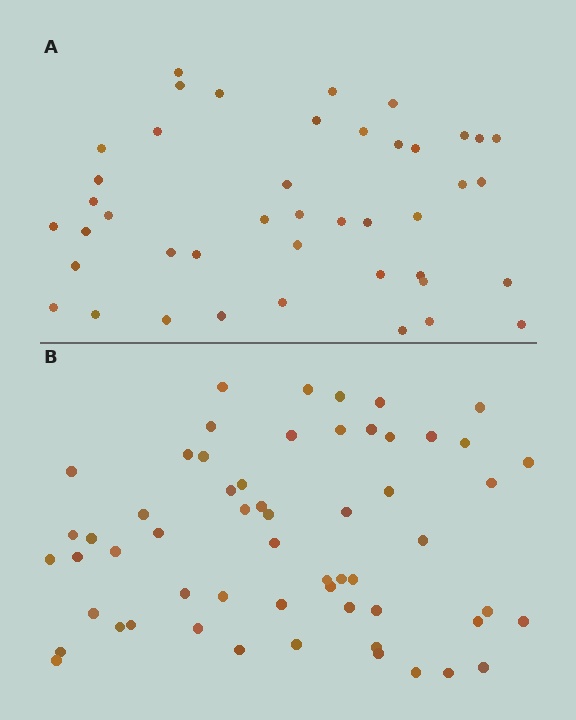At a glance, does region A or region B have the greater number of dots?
Region B (the bottom region) has more dots.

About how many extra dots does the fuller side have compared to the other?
Region B has approximately 15 more dots than region A.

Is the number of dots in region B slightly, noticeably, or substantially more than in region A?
Region B has noticeably more, but not dramatically so. The ratio is roughly 1.3 to 1.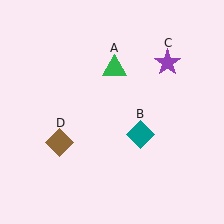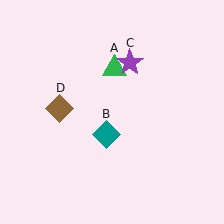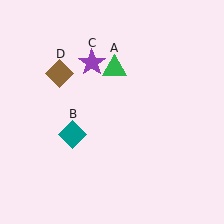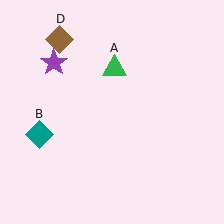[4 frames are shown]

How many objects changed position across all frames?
3 objects changed position: teal diamond (object B), purple star (object C), brown diamond (object D).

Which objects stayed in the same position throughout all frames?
Green triangle (object A) remained stationary.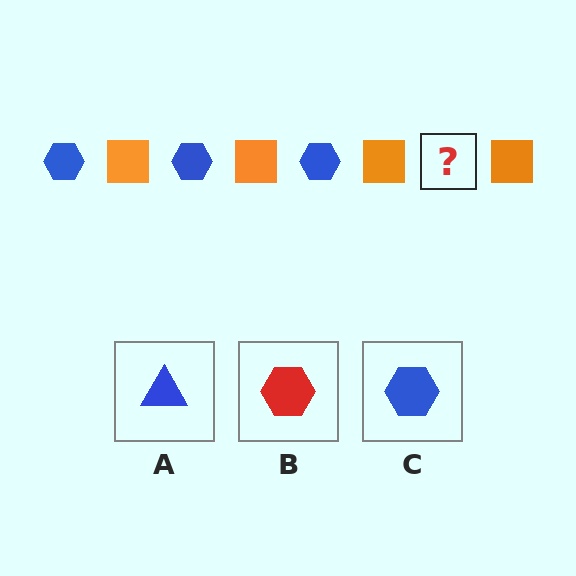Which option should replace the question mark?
Option C.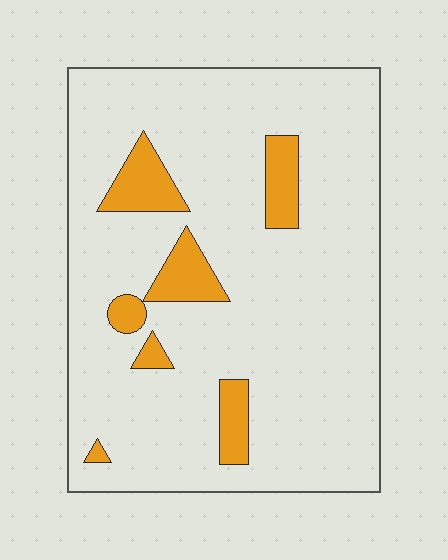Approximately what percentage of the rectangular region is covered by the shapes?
Approximately 10%.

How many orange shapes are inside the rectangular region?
7.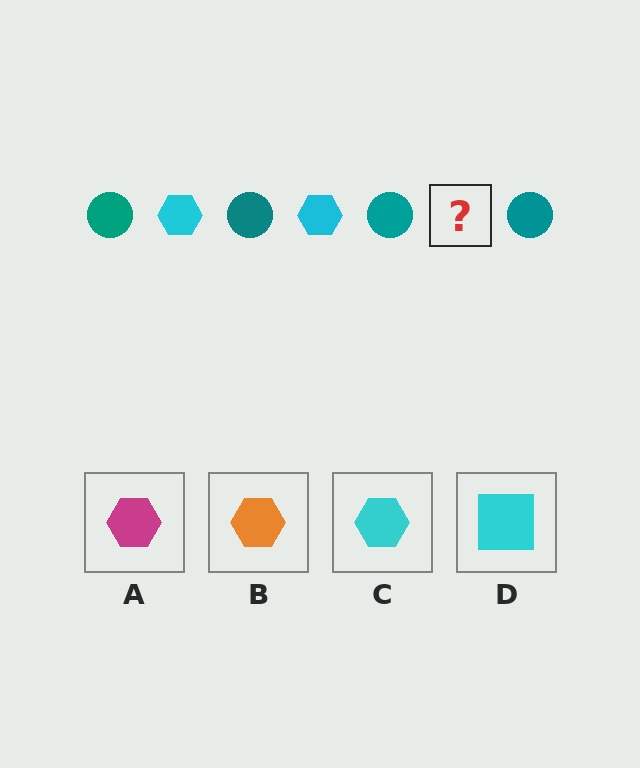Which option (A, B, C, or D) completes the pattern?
C.